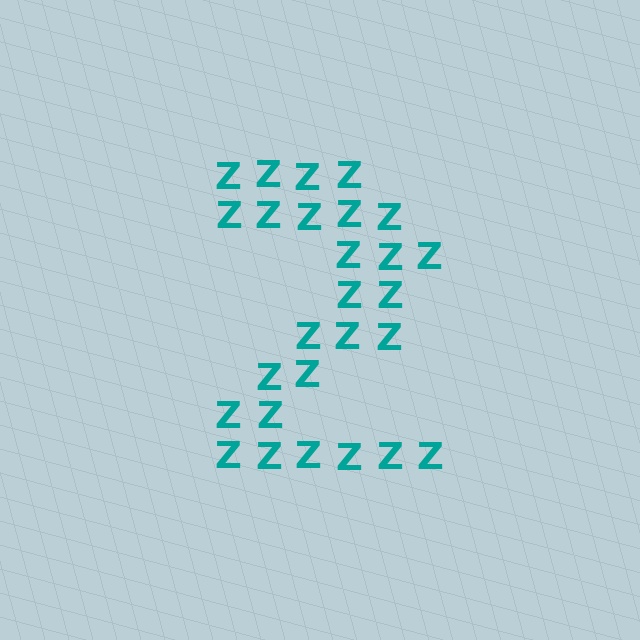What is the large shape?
The large shape is the digit 2.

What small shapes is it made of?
It is made of small letter Z's.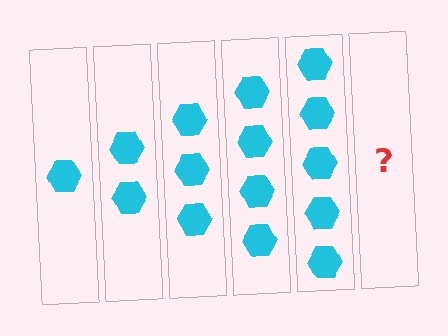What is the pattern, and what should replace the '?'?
The pattern is that each step adds one more hexagon. The '?' should be 6 hexagons.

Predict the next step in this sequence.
The next step is 6 hexagons.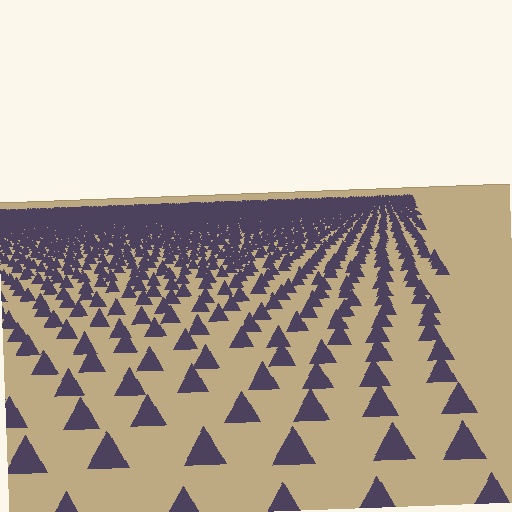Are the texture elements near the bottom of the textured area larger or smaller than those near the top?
Larger. Near the bottom, elements are closer to the viewer and appear at a bigger on-screen size.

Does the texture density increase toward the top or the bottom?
Density increases toward the top.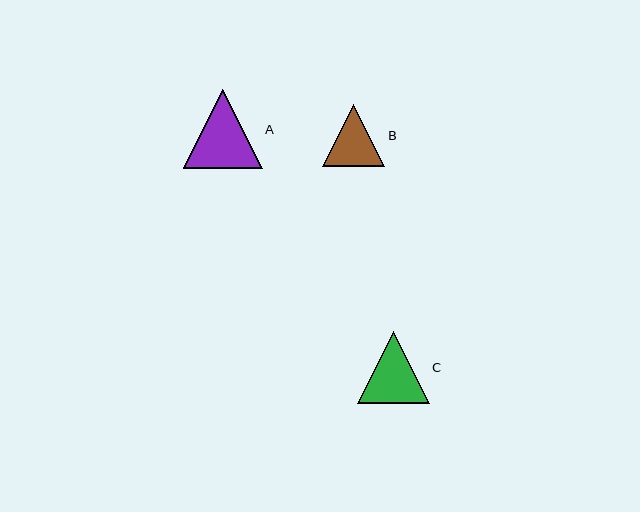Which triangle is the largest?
Triangle A is the largest with a size of approximately 78 pixels.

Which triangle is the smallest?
Triangle B is the smallest with a size of approximately 62 pixels.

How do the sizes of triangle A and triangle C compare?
Triangle A and triangle C are approximately the same size.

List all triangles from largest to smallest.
From largest to smallest: A, C, B.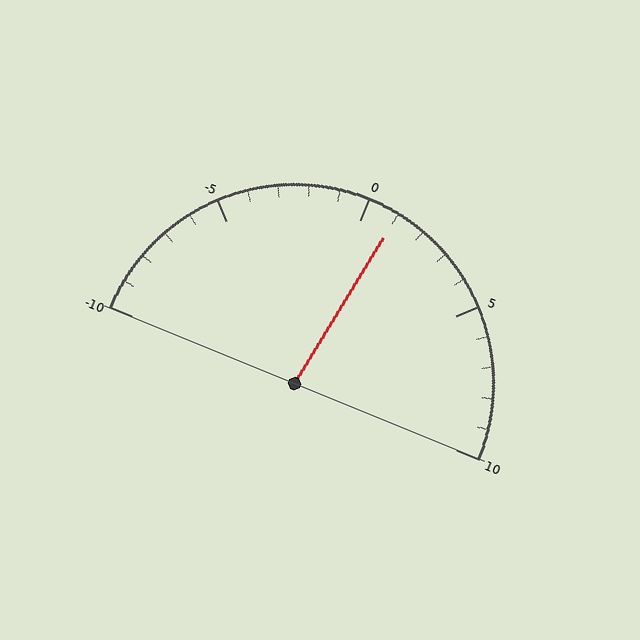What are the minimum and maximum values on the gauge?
The gauge ranges from -10 to 10.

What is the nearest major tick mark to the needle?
The nearest major tick mark is 0.